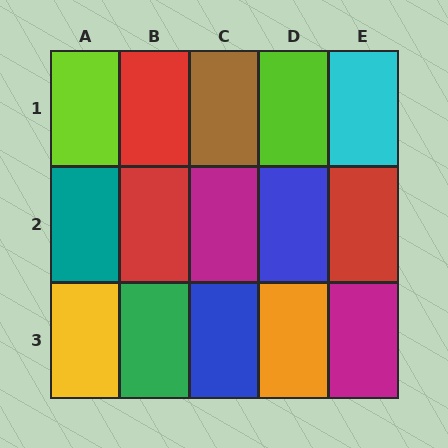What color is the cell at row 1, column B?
Red.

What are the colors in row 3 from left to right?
Yellow, green, blue, orange, magenta.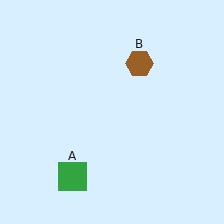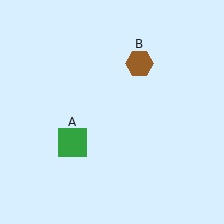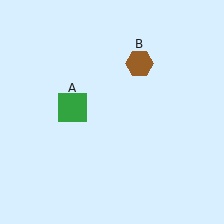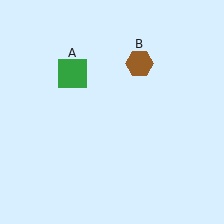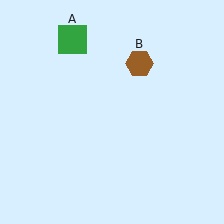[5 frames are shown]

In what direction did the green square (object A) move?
The green square (object A) moved up.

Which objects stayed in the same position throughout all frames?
Brown hexagon (object B) remained stationary.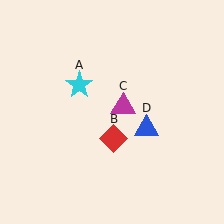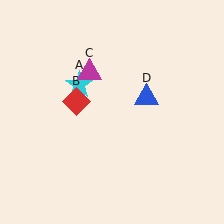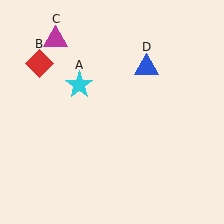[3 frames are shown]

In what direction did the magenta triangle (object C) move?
The magenta triangle (object C) moved up and to the left.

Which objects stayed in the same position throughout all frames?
Cyan star (object A) remained stationary.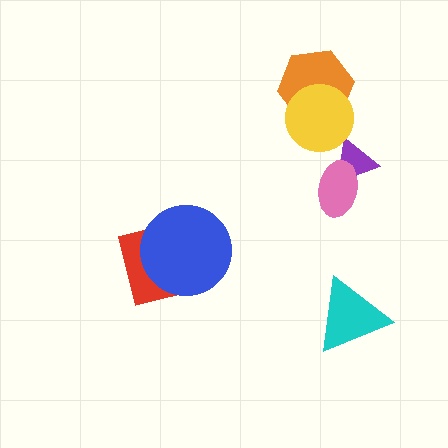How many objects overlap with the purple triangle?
1 object overlaps with the purple triangle.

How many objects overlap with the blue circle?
1 object overlaps with the blue circle.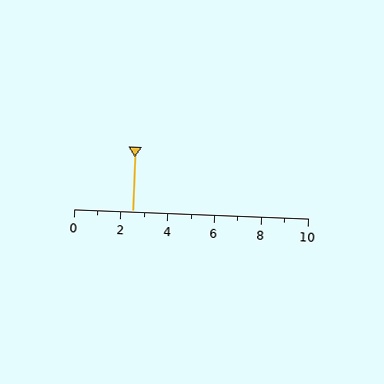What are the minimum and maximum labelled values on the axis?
The axis runs from 0 to 10.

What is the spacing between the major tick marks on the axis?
The major ticks are spaced 2 apart.